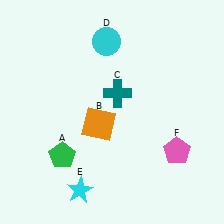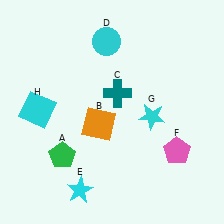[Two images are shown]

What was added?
A cyan star (G), a cyan square (H) were added in Image 2.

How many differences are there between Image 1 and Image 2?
There are 2 differences between the two images.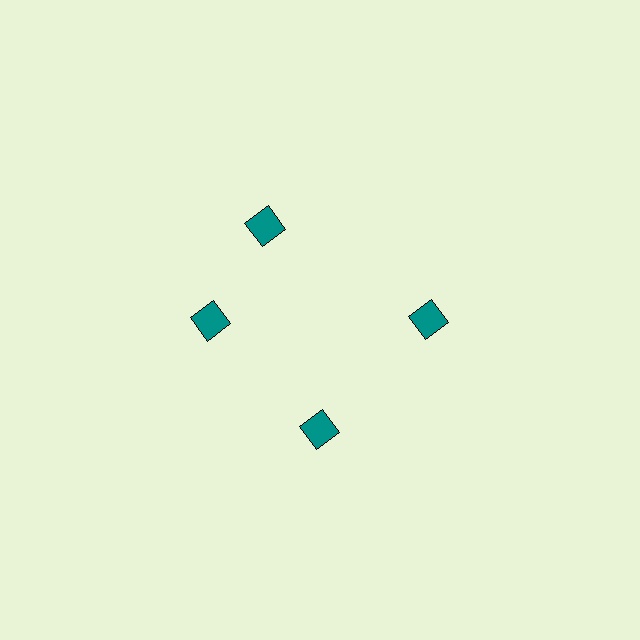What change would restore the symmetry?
The symmetry would be restored by rotating it back into even spacing with its neighbors so that all 4 squares sit at equal angles and equal distance from the center.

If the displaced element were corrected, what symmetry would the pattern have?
It would have 4-fold rotational symmetry — the pattern would map onto itself every 90 degrees.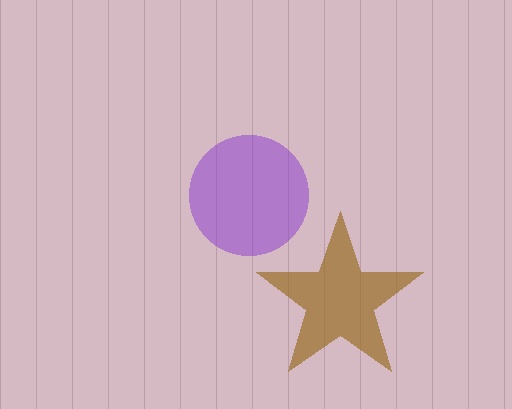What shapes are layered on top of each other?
The layered shapes are: a brown star, a purple circle.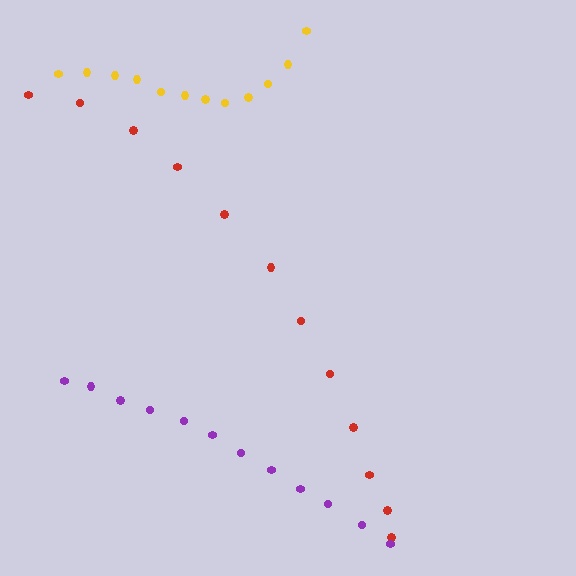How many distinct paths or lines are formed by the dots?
There are 3 distinct paths.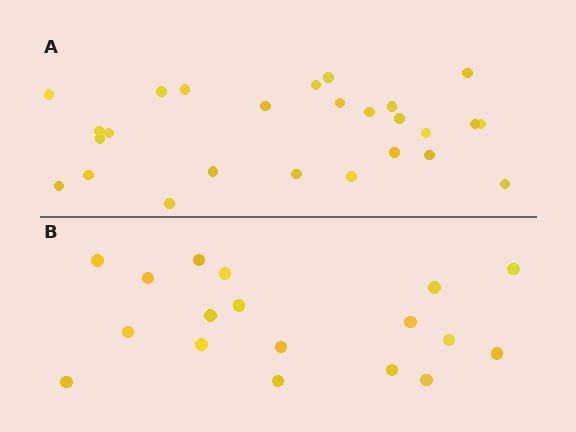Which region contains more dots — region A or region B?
Region A (the top region) has more dots.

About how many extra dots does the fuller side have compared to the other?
Region A has roughly 8 or so more dots than region B.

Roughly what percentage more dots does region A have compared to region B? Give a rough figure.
About 45% more.